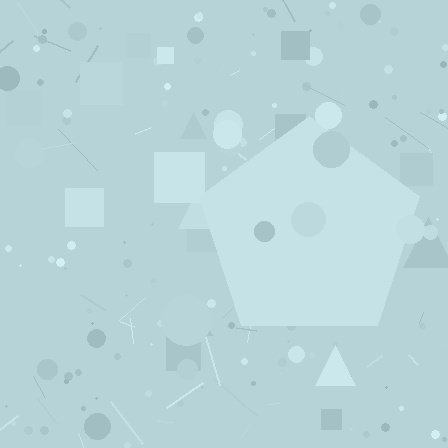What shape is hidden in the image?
A pentagon is hidden in the image.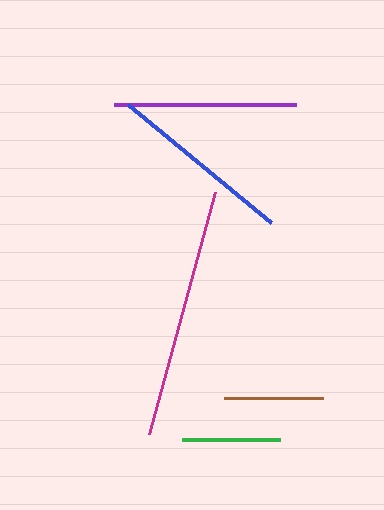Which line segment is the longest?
The magenta line is the longest at approximately 251 pixels.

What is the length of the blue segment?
The blue segment is approximately 185 pixels long.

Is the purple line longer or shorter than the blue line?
The blue line is longer than the purple line.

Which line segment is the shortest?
The green line is the shortest at approximately 98 pixels.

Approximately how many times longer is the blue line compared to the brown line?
The blue line is approximately 1.9 times the length of the brown line.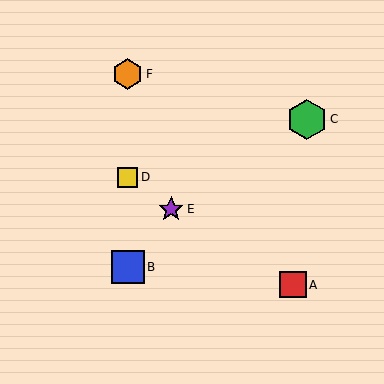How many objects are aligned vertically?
3 objects (B, D, F) are aligned vertically.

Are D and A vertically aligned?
No, D is at x≈128 and A is at x≈293.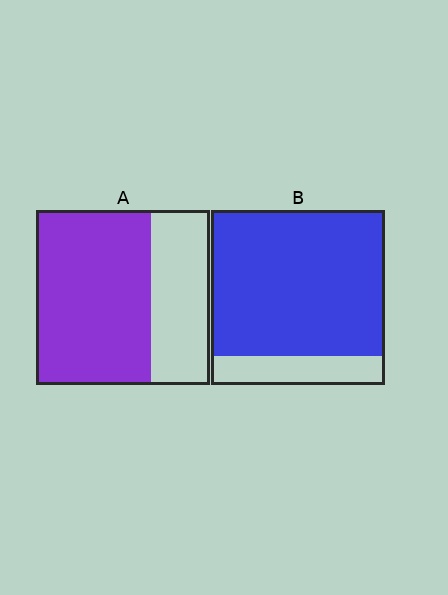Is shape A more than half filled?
Yes.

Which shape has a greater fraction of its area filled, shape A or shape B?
Shape B.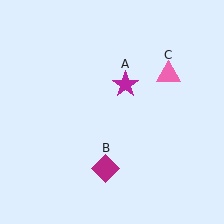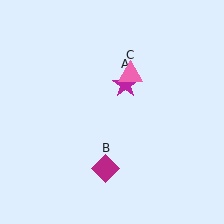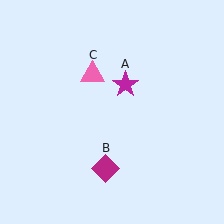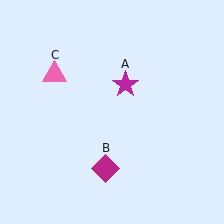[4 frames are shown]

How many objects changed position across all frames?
1 object changed position: pink triangle (object C).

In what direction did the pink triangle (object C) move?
The pink triangle (object C) moved left.